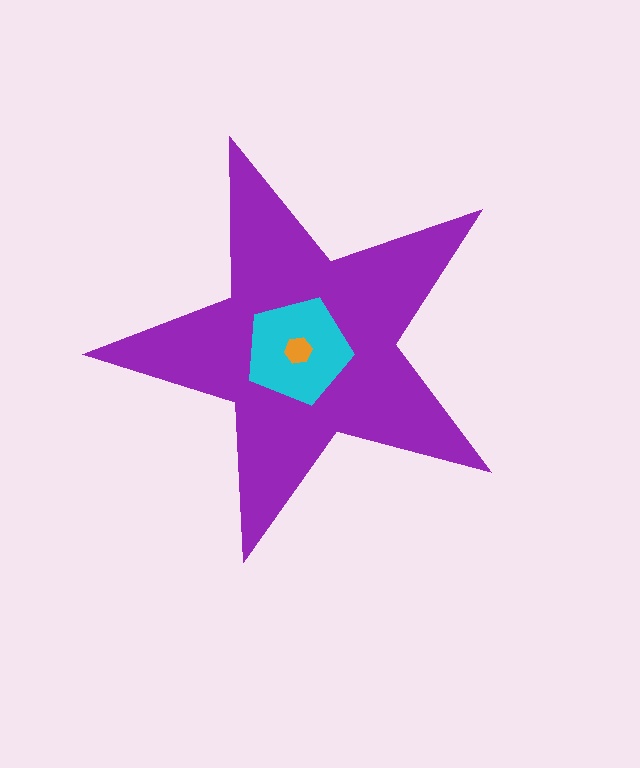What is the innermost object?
The orange hexagon.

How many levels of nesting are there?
3.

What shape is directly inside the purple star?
The cyan pentagon.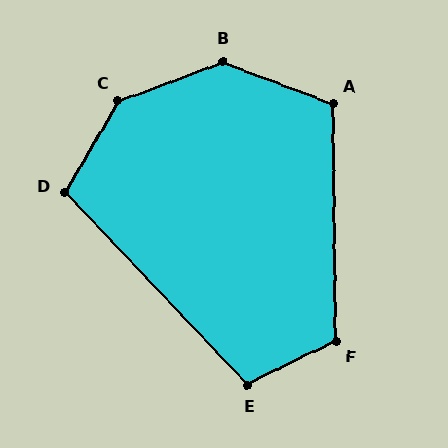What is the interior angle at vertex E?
Approximately 107 degrees (obtuse).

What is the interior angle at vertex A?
Approximately 112 degrees (obtuse).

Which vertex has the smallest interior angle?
D, at approximately 106 degrees.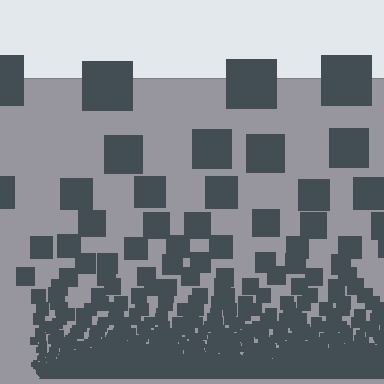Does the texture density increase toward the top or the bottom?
Density increases toward the bottom.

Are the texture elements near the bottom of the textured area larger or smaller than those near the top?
Smaller. The gradient is inverted — elements near the bottom are smaller and denser.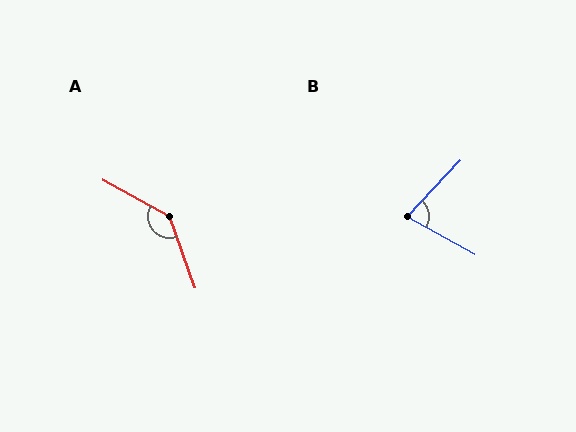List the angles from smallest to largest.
B (76°), A (139°).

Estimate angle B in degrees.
Approximately 76 degrees.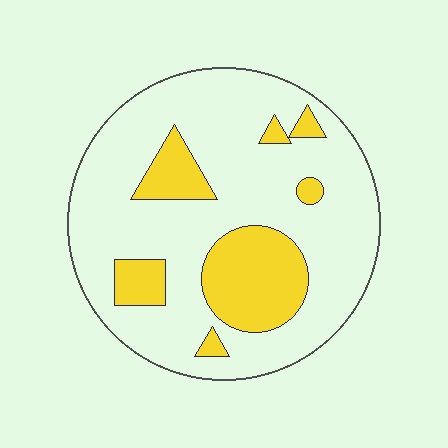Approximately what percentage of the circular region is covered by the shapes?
Approximately 20%.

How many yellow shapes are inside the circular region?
7.